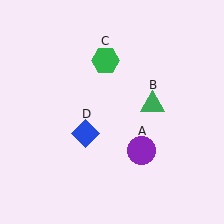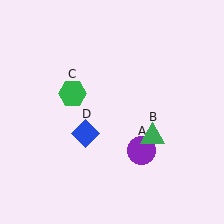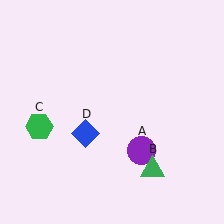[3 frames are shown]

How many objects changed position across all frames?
2 objects changed position: green triangle (object B), green hexagon (object C).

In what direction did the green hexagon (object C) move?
The green hexagon (object C) moved down and to the left.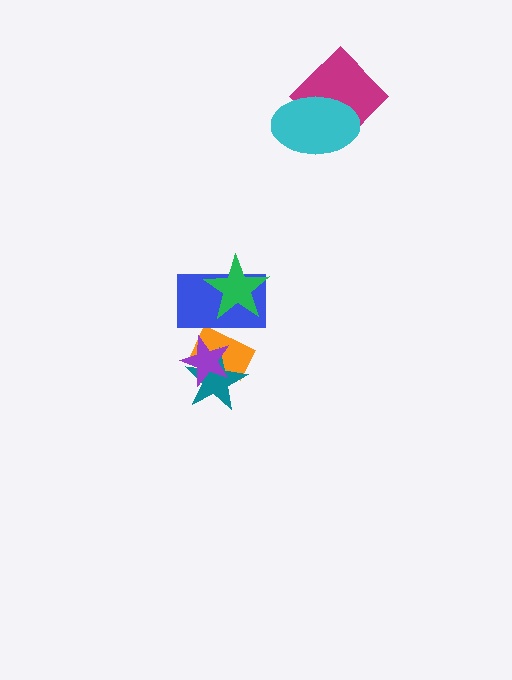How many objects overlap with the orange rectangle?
3 objects overlap with the orange rectangle.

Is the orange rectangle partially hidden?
Yes, it is partially covered by another shape.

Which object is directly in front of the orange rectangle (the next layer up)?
The teal star is directly in front of the orange rectangle.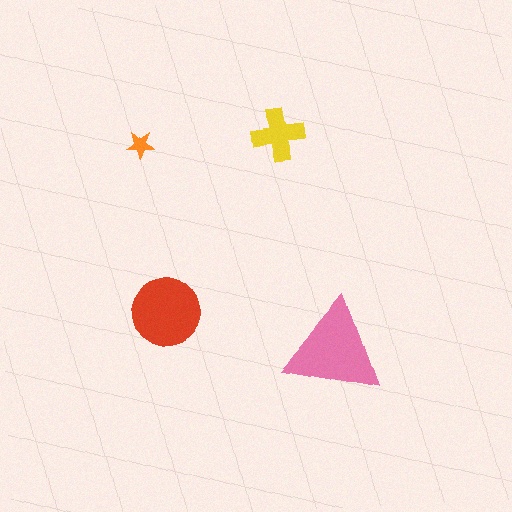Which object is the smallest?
The orange star.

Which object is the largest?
The pink triangle.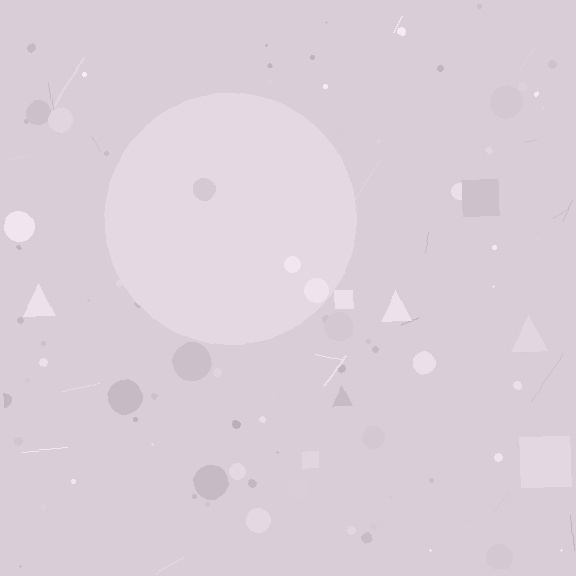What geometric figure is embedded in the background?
A circle is embedded in the background.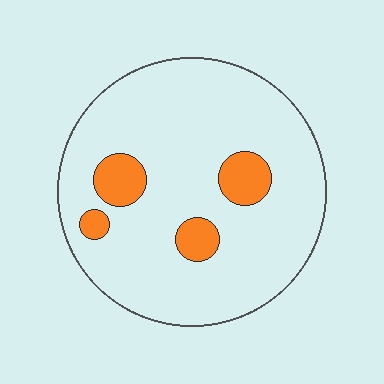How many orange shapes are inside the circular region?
4.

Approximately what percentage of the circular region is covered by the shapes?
Approximately 10%.